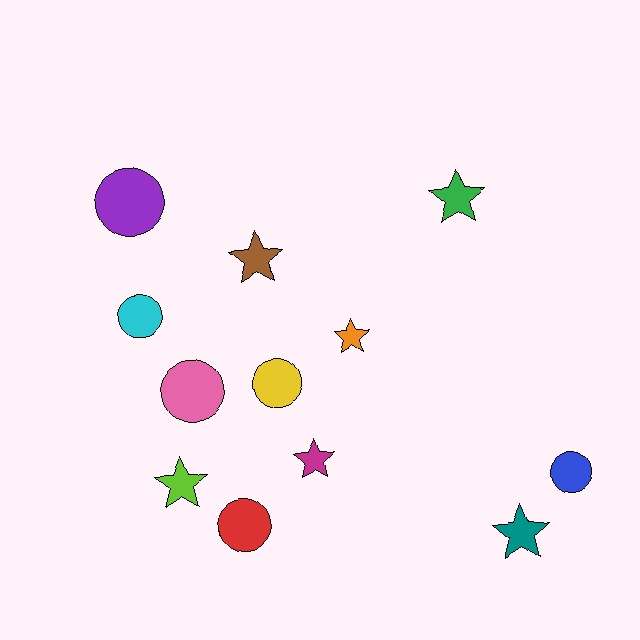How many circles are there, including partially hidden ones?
There are 6 circles.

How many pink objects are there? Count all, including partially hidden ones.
There is 1 pink object.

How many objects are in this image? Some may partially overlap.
There are 12 objects.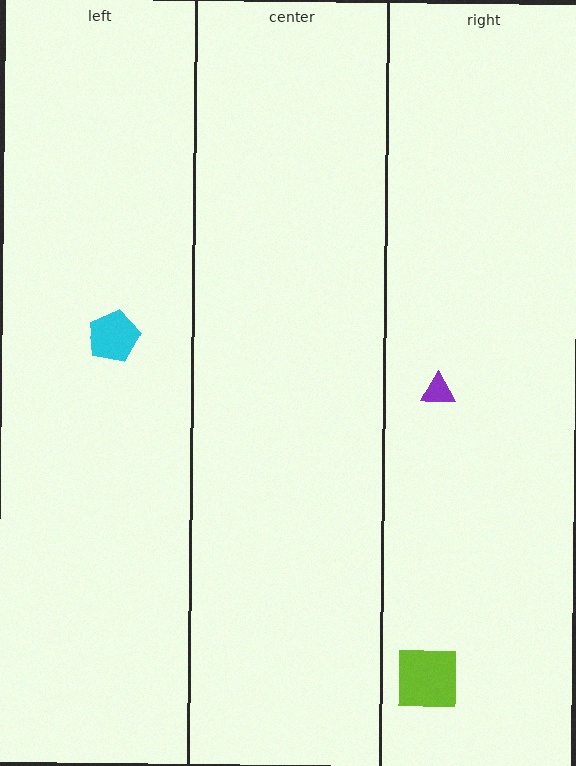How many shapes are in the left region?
1.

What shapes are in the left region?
The cyan pentagon.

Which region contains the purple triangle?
The right region.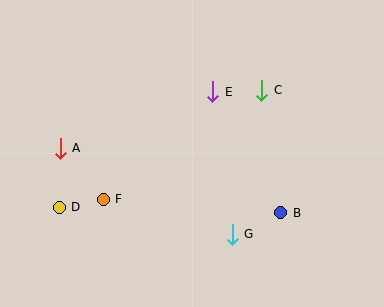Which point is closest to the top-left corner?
Point A is closest to the top-left corner.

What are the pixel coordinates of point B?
Point B is at (281, 213).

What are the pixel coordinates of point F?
Point F is at (103, 199).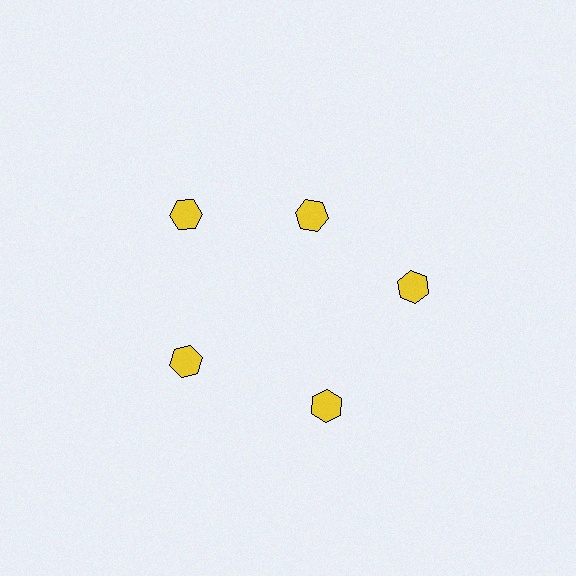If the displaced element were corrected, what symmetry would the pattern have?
It would have 5-fold rotational symmetry — the pattern would map onto itself every 72 degrees.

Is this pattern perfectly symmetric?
No. The 5 yellow hexagons are arranged in a ring, but one element near the 1 o'clock position is pulled inward toward the center, breaking the 5-fold rotational symmetry.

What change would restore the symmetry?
The symmetry would be restored by moving it outward, back onto the ring so that all 5 hexagons sit at equal angles and equal distance from the center.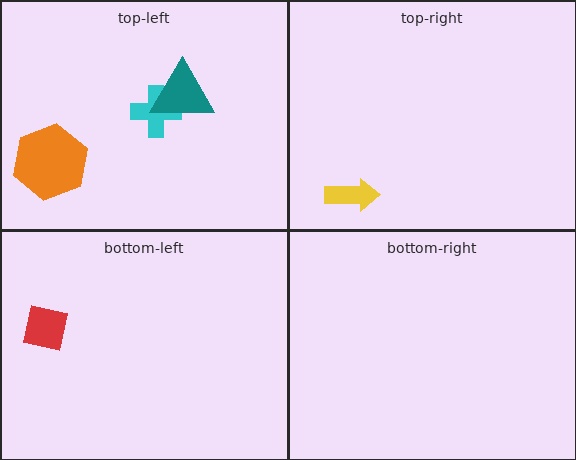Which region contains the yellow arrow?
The top-right region.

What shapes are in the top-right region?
The yellow arrow.